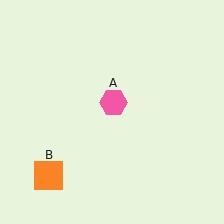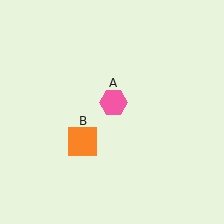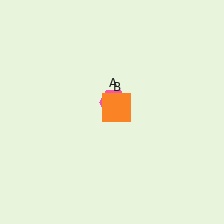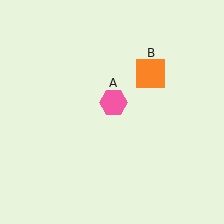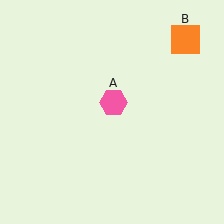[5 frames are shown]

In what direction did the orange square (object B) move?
The orange square (object B) moved up and to the right.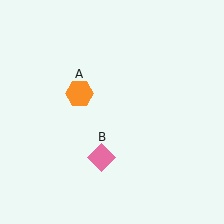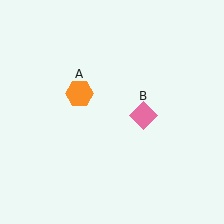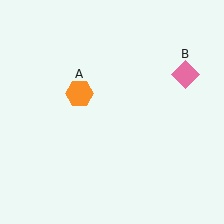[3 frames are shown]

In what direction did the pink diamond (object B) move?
The pink diamond (object B) moved up and to the right.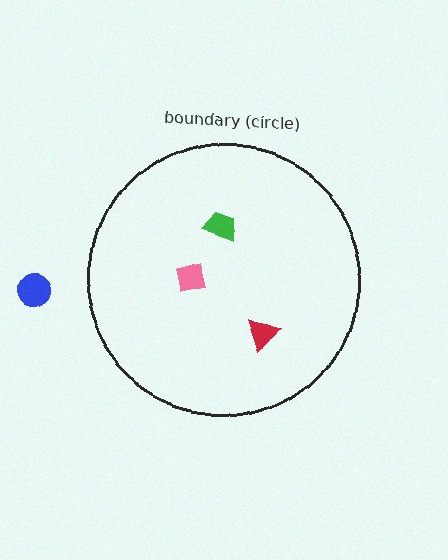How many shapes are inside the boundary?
3 inside, 1 outside.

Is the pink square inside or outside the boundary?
Inside.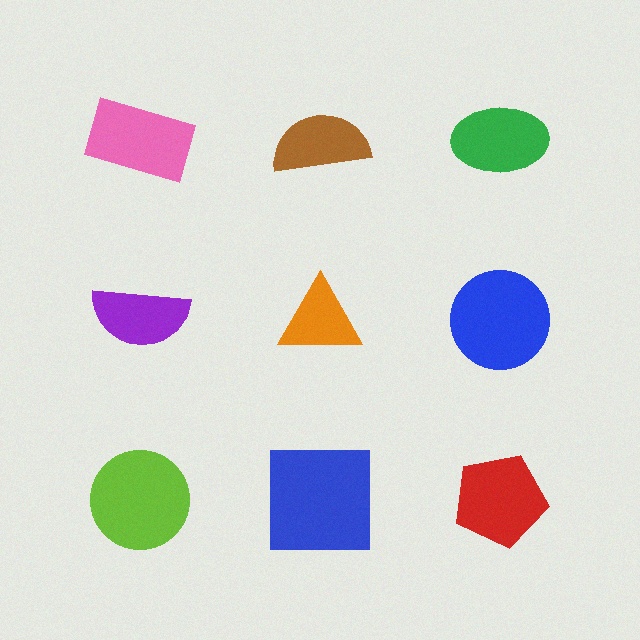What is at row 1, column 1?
A pink rectangle.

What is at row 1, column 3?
A green ellipse.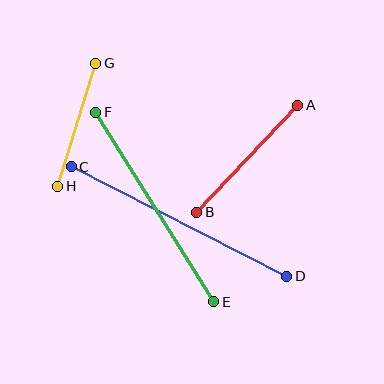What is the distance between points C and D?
The distance is approximately 242 pixels.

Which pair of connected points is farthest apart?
Points C and D are farthest apart.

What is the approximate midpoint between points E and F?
The midpoint is at approximately (155, 207) pixels.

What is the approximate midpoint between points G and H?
The midpoint is at approximately (77, 125) pixels.